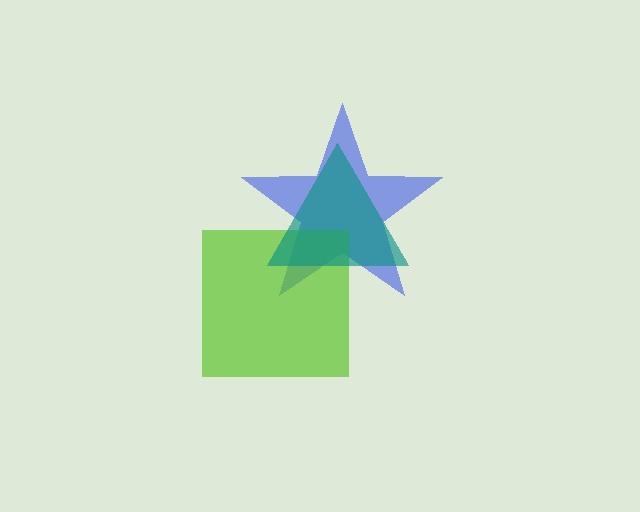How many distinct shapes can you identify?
There are 3 distinct shapes: a blue star, a lime square, a teal triangle.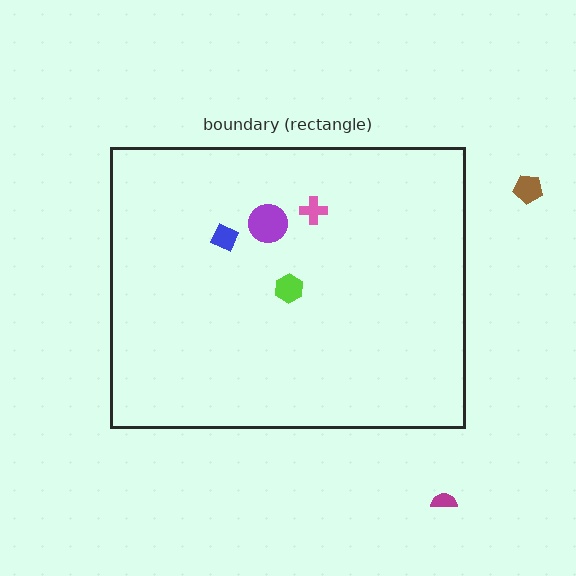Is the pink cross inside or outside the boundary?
Inside.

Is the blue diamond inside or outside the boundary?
Inside.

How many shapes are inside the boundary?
4 inside, 2 outside.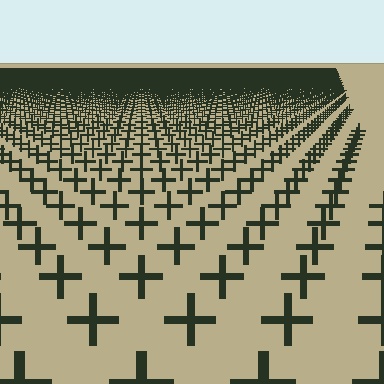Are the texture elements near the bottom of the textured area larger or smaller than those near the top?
Larger. Near the bottom, elements are closer to the viewer and appear at a bigger on-screen size.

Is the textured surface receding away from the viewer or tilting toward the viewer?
The surface is receding away from the viewer. Texture elements get smaller and denser toward the top.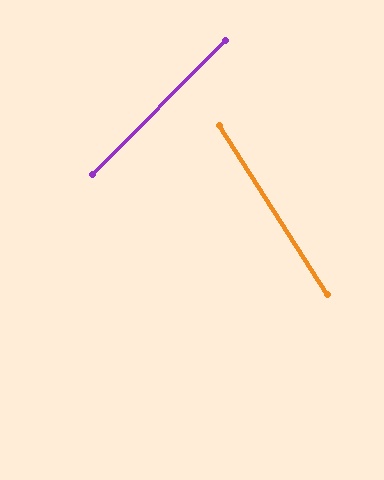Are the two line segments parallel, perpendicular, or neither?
Neither parallel nor perpendicular — they differ by about 77°.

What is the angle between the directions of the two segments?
Approximately 77 degrees.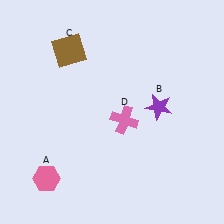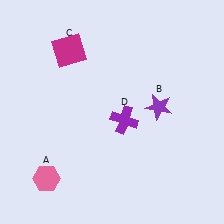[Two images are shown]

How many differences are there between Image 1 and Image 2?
There are 2 differences between the two images.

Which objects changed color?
C changed from brown to magenta. D changed from pink to purple.